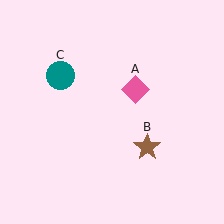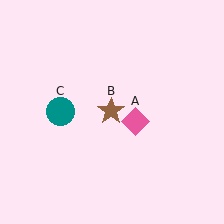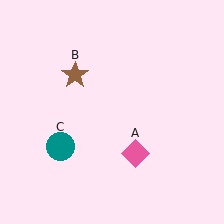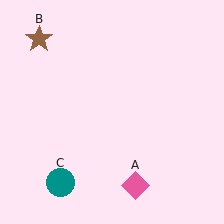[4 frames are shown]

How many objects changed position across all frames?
3 objects changed position: pink diamond (object A), brown star (object B), teal circle (object C).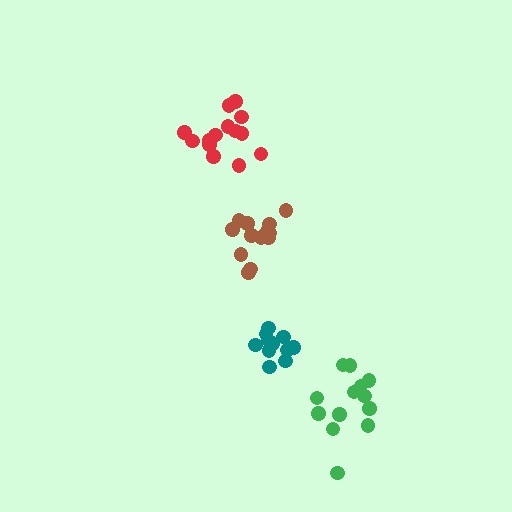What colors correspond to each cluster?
The clusters are colored: red, teal, green, brown.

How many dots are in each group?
Group 1: 14 dots, Group 2: 11 dots, Group 3: 13 dots, Group 4: 13 dots (51 total).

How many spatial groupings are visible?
There are 4 spatial groupings.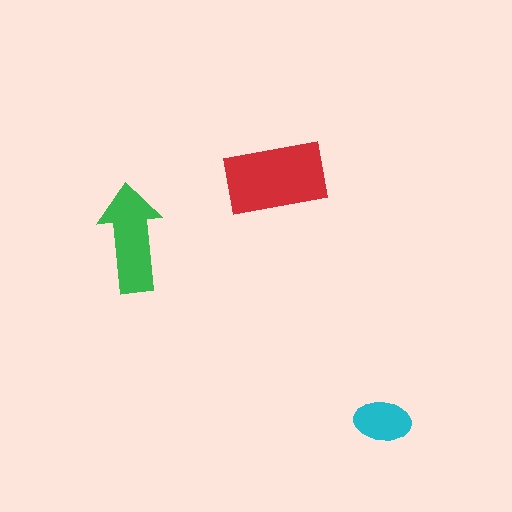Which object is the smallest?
The cyan ellipse.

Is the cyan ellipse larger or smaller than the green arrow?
Smaller.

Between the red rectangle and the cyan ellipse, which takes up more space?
The red rectangle.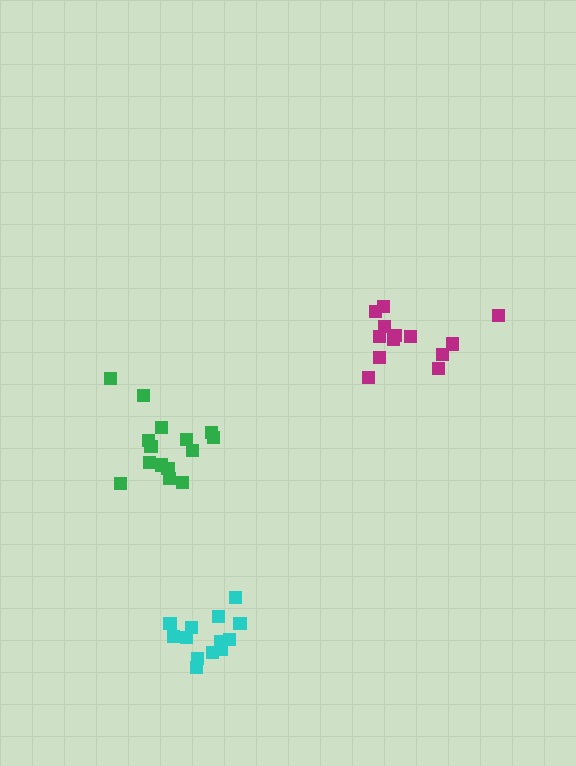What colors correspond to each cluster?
The clusters are colored: green, magenta, cyan.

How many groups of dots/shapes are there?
There are 3 groups.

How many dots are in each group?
Group 1: 15 dots, Group 2: 13 dots, Group 3: 13 dots (41 total).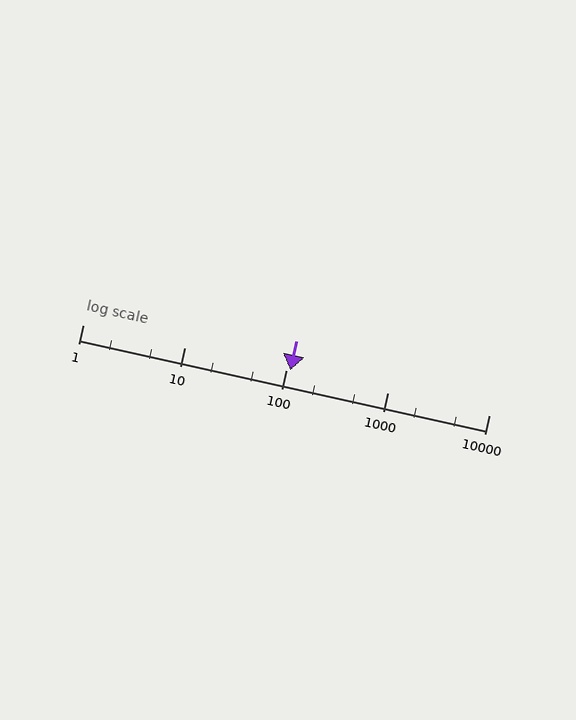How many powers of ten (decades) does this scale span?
The scale spans 4 decades, from 1 to 10000.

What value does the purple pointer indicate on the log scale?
The pointer indicates approximately 110.